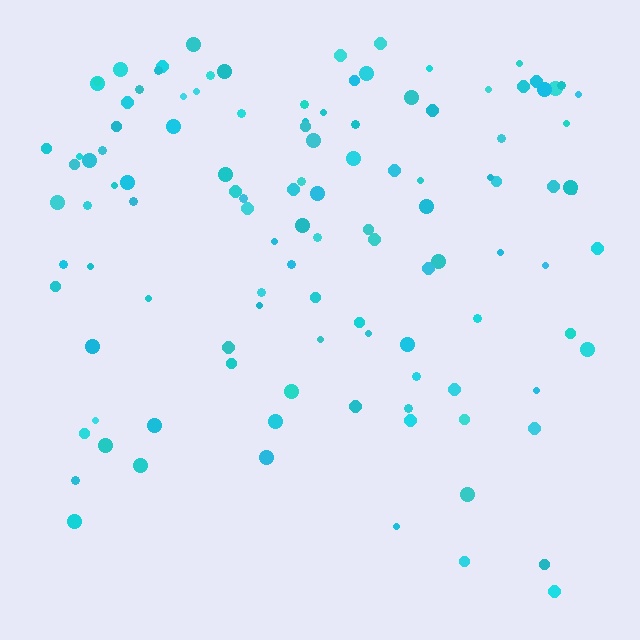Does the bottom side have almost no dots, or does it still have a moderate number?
Still a moderate number, just noticeably fewer than the top.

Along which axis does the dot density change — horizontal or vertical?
Vertical.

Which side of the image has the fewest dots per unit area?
The bottom.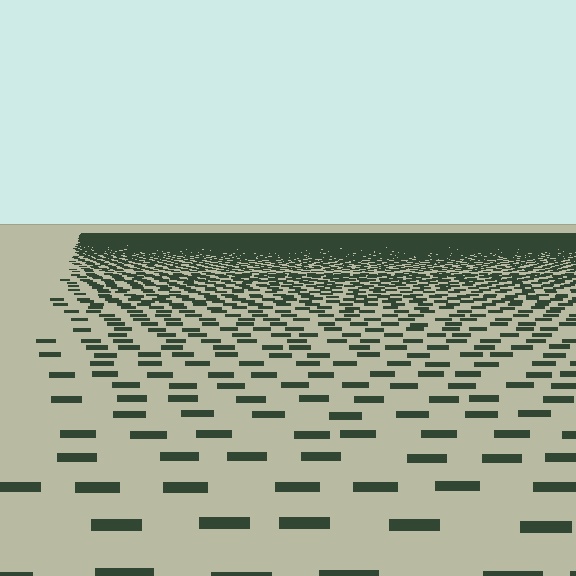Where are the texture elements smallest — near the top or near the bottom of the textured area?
Near the top.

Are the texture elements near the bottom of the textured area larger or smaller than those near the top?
Larger. Near the bottom, elements are closer to the viewer and appear at a bigger on-screen size.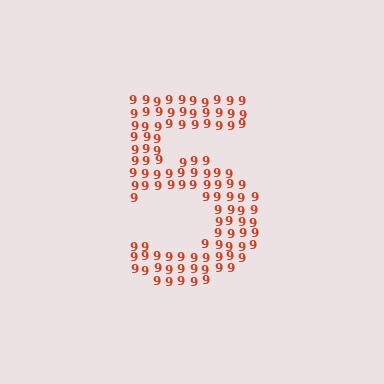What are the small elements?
The small elements are digit 9's.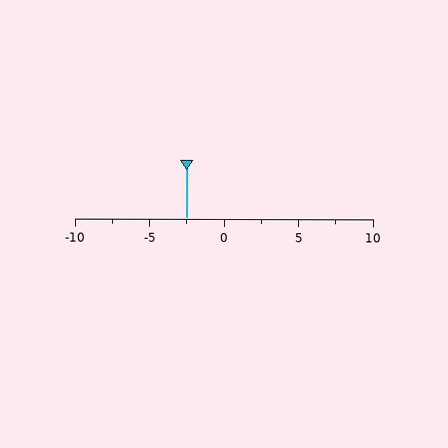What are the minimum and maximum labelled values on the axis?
The axis runs from -10 to 10.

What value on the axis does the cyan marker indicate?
The marker indicates approximately -2.5.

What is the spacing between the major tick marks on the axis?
The major ticks are spaced 5 apart.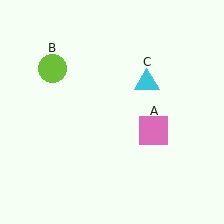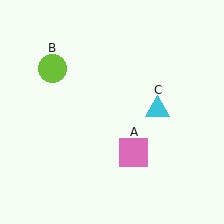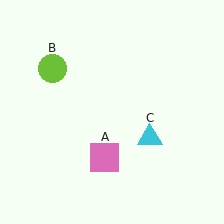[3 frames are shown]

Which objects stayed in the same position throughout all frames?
Lime circle (object B) remained stationary.